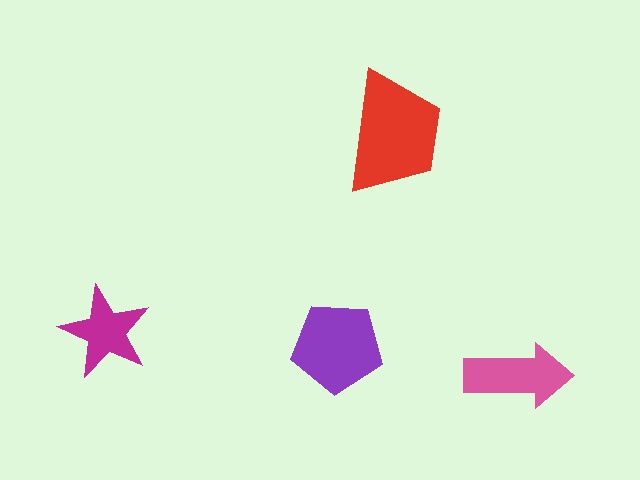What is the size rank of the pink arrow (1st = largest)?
3rd.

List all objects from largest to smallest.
The red trapezoid, the purple pentagon, the pink arrow, the magenta star.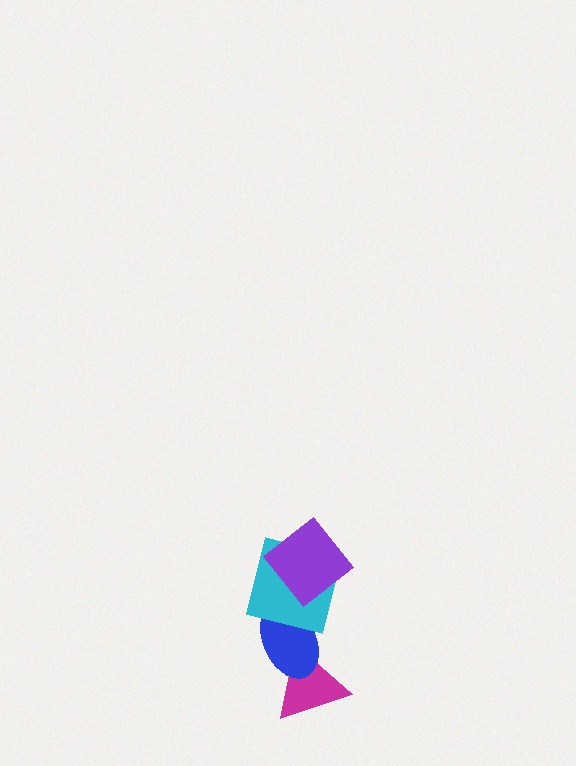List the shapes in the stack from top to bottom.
From top to bottom: the purple diamond, the cyan square, the blue ellipse, the magenta triangle.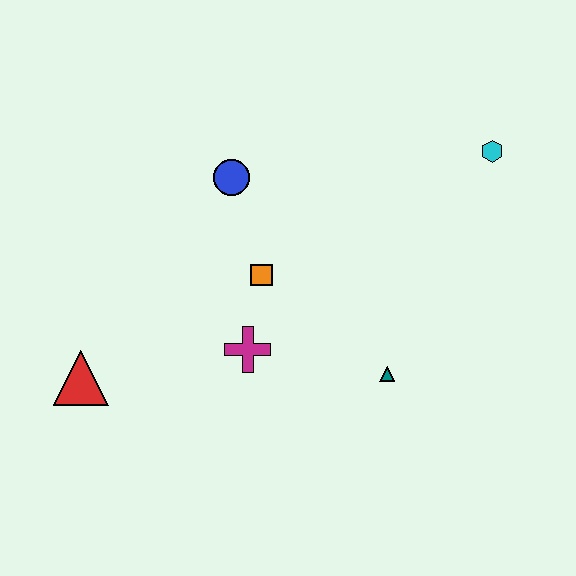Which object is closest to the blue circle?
The orange square is closest to the blue circle.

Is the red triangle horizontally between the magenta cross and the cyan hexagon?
No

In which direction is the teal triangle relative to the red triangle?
The teal triangle is to the right of the red triangle.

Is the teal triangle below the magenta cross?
Yes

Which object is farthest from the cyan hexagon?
The red triangle is farthest from the cyan hexagon.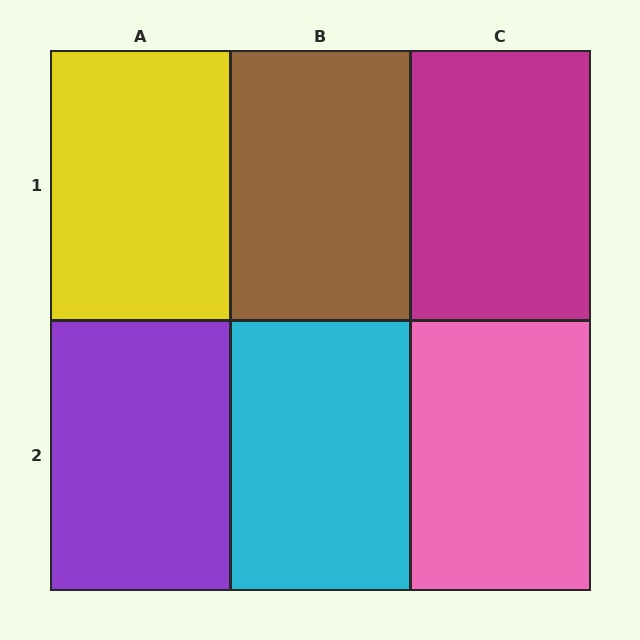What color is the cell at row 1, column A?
Yellow.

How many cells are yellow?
1 cell is yellow.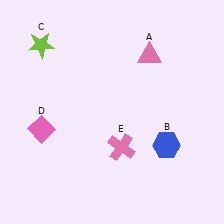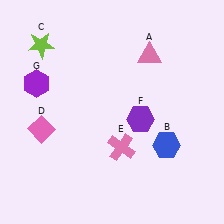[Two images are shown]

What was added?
A purple hexagon (F), a purple hexagon (G) were added in Image 2.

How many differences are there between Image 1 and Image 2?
There are 2 differences between the two images.